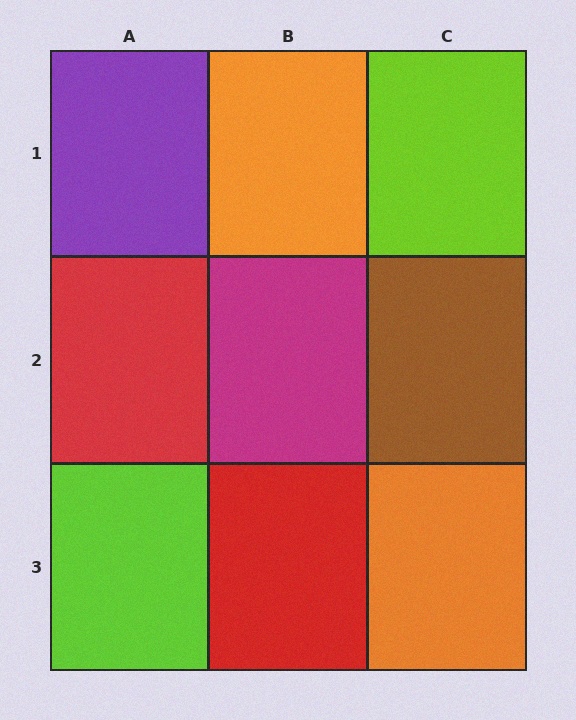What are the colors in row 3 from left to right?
Lime, red, orange.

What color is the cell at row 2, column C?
Brown.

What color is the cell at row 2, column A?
Red.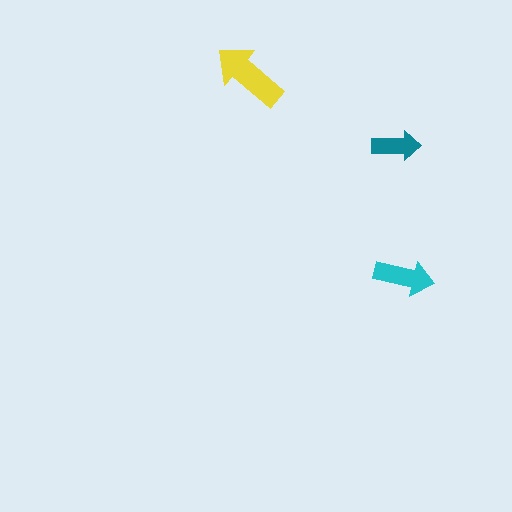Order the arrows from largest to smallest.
the yellow one, the cyan one, the teal one.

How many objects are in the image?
There are 3 objects in the image.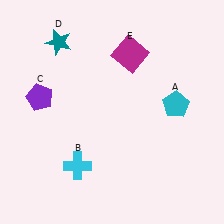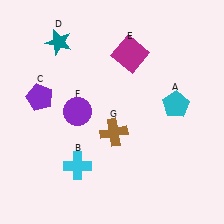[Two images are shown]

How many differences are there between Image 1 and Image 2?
There are 2 differences between the two images.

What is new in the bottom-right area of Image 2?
A brown cross (G) was added in the bottom-right area of Image 2.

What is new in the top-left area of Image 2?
A purple circle (F) was added in the top-left area of Image 2.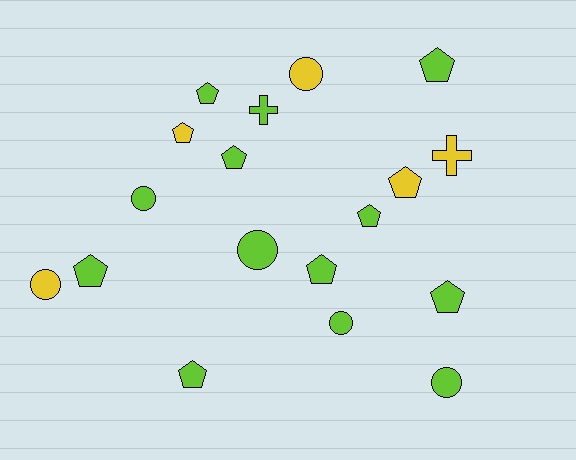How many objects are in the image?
There are 18 objects.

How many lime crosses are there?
There is 1 lime cross.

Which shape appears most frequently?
Pentagon, with 10 objects.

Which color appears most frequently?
Lime, with 13 objects.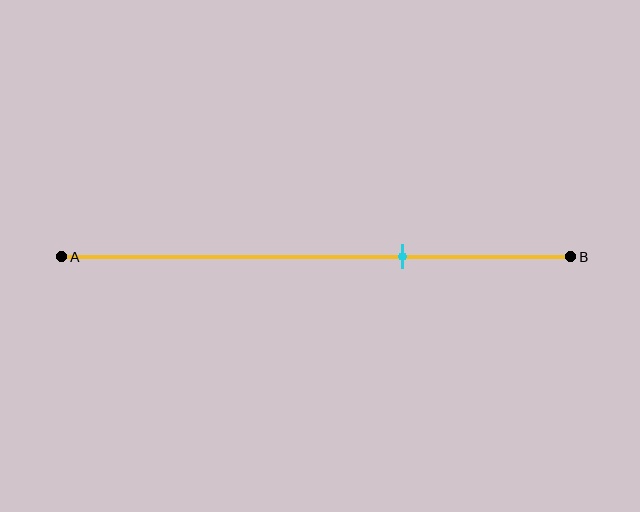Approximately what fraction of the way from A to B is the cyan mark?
The cyan mark is approximately 65% of the way from A to B.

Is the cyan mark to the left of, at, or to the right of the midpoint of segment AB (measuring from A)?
The cyan mark is to the right of the midpoint of segment AB.